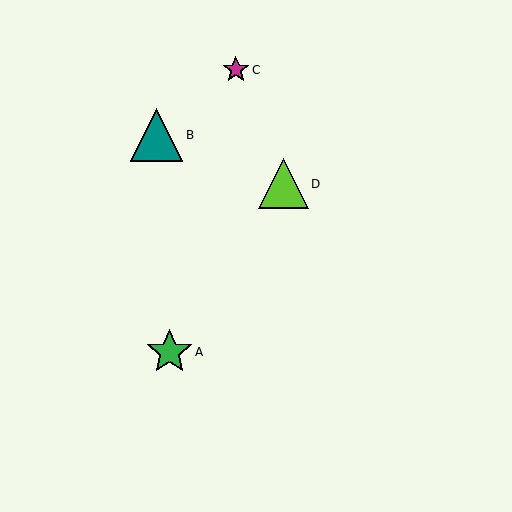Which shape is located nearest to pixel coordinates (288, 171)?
The lime triangle (labeled D) at (284, 184) is nearest to that location.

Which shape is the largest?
The teal triangle (labeled B) is the largest.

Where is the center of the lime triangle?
The center of the lime triangle is at (284, 184).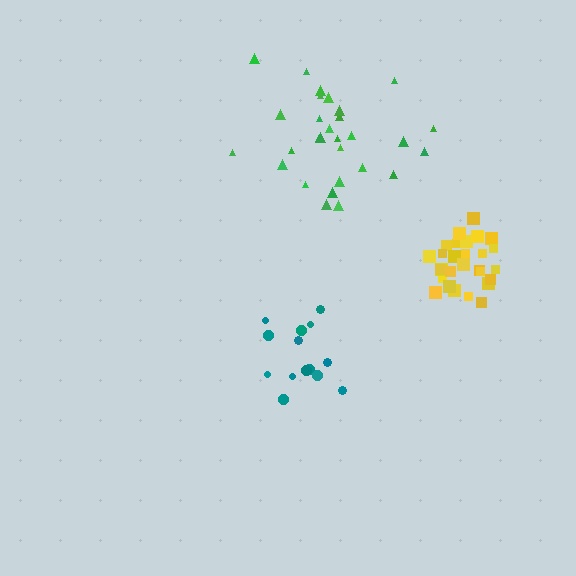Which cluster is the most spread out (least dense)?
Green.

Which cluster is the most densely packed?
Yellow.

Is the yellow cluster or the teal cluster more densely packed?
Yellow.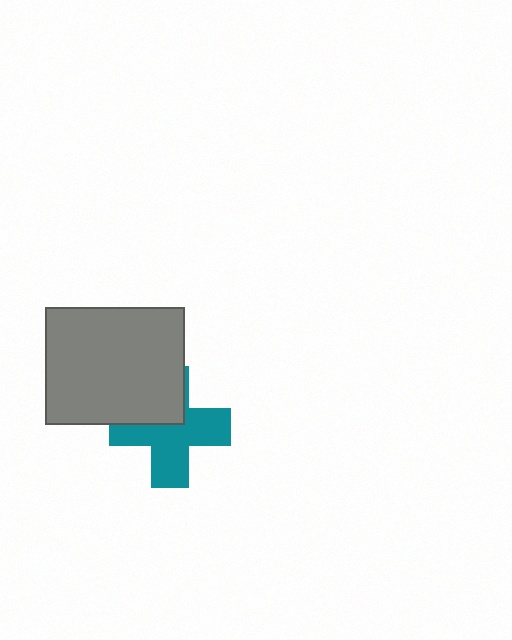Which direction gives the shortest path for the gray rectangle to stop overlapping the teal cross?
Moving up gives the shortest separation.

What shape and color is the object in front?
The object in front is a gray rectangle.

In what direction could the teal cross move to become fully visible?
The teal cross could move down. That would shift it out from behind the gray rectangle entirely.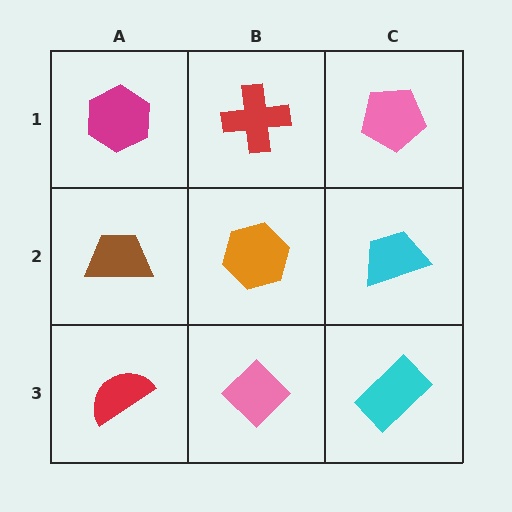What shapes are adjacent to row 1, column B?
An orange hexagon (row 2, column B), a magenta hexagon (row 1, column A), a pink pentagon (row 1, column C).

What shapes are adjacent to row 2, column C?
A pink pentagon (row 1, column C), a cyan rectangle (row 3, column C), an orange hexagon (row 2, column B).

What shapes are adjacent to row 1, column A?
A brown trapezoid (row 2, column A), a red cross (row 1, column B).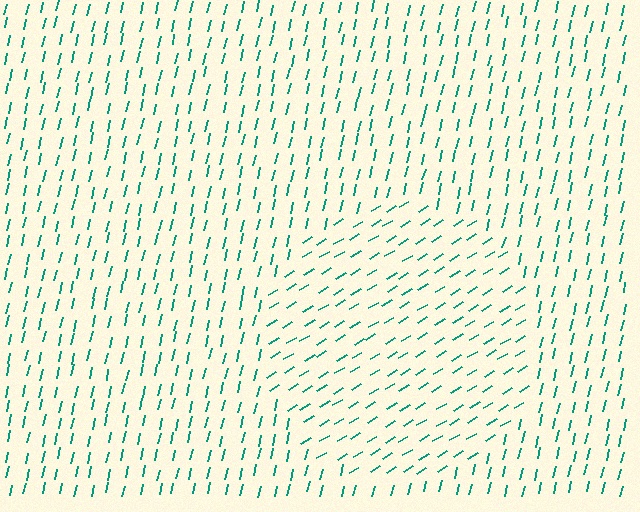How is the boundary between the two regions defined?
The boundary is defined purely by a change in line orientation (approximately 45 degrees difference). All lines are the same color and thickness.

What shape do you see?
I see a circle.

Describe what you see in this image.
The image is filled with small teal line segments. A circle region in the image has lines oriented differently from the surrounding lines, creating a visible texture boundary.